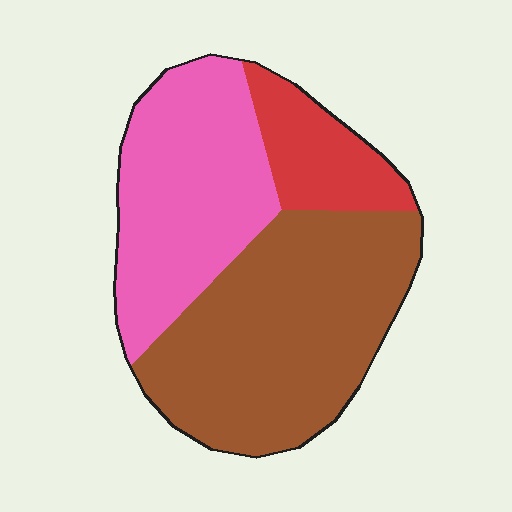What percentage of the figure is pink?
Pink takes up between a third and a half of the figure.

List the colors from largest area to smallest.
From largest to smallest: brown, pink, red.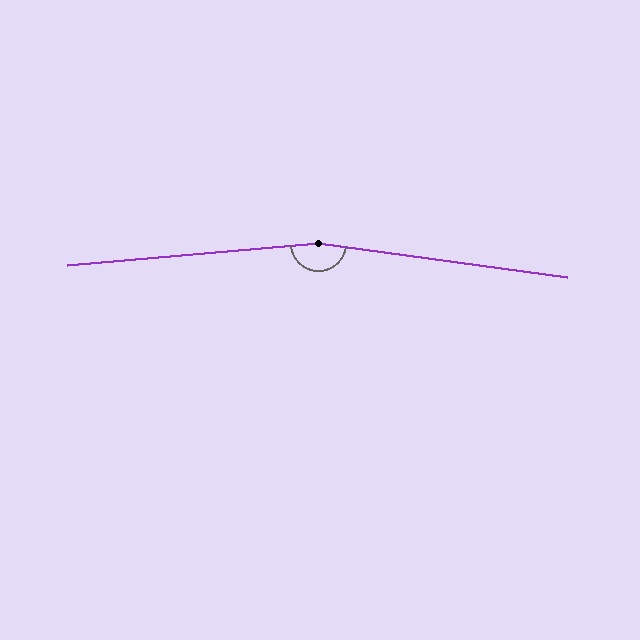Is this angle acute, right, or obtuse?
It is obtuse.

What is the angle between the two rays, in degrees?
Approximately 167 degrees.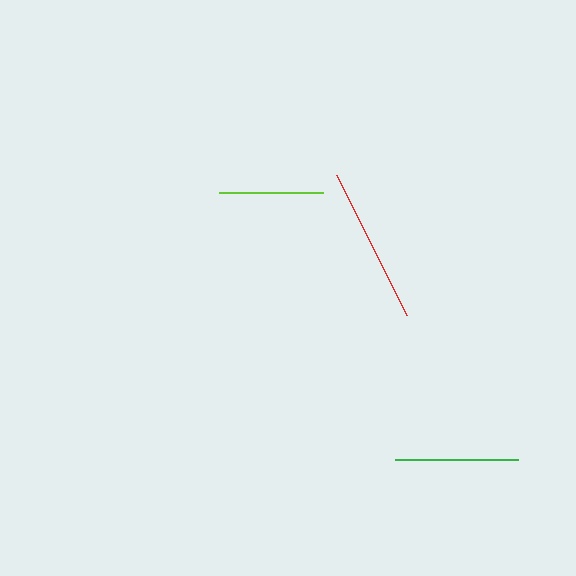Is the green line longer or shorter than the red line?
The red line is longer than the green line.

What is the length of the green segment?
The green segment is approximately 123 pixels long.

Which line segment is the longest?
The red line is the longest at approximately 156 pixels.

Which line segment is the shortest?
The lime line is the shortest at approximately 105 pixels.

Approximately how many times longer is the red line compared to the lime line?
The red line is approximately 1.5 times the length of the lime line.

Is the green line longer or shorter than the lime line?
The green line is longer than the lime line.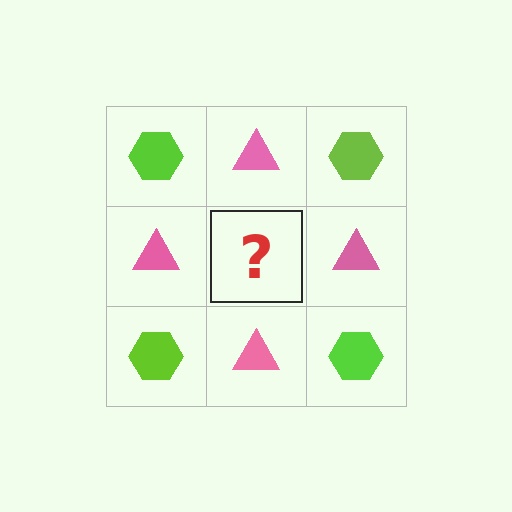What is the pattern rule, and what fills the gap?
The rule is that it alternates lime hexagon and pink triangle in a checkerboard pattern. The gap should be filled with a lime hexagon.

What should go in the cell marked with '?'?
The missing cell should contain a lime hexagon.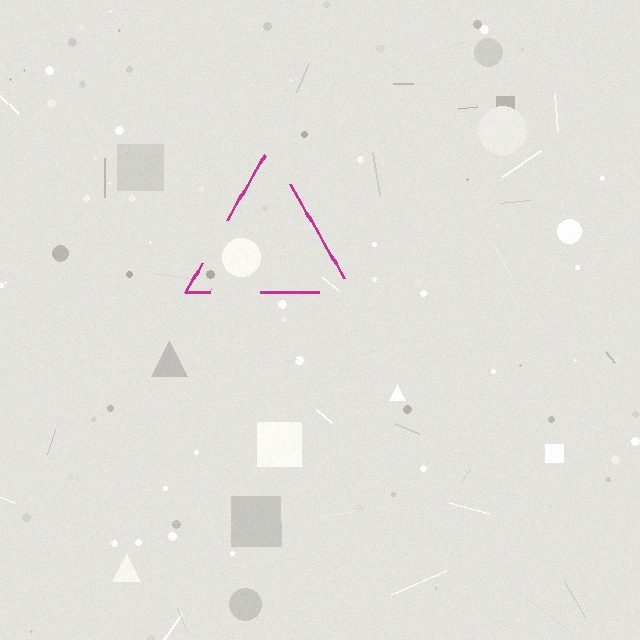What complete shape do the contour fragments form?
The contour fragments form a triangle.